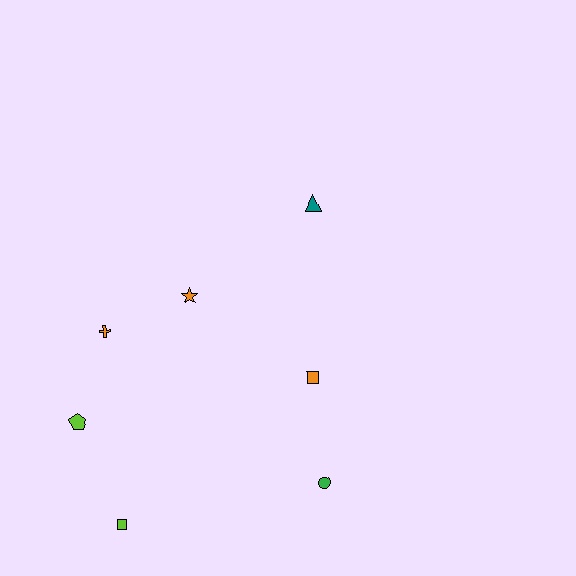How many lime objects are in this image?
There are 2 lime objects.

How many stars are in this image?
There is 1 star.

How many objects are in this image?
There are 7 objects.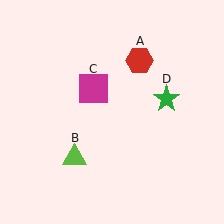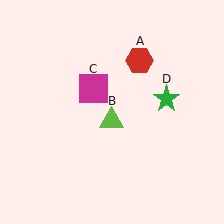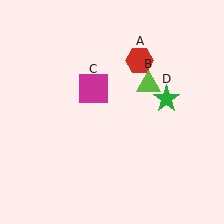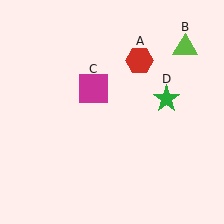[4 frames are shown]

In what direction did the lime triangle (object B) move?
The lime triangle (object B) moved up and to the right.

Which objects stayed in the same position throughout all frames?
Red hexagon (object A) and magenta square (object C) and green star (object D) remained stationary.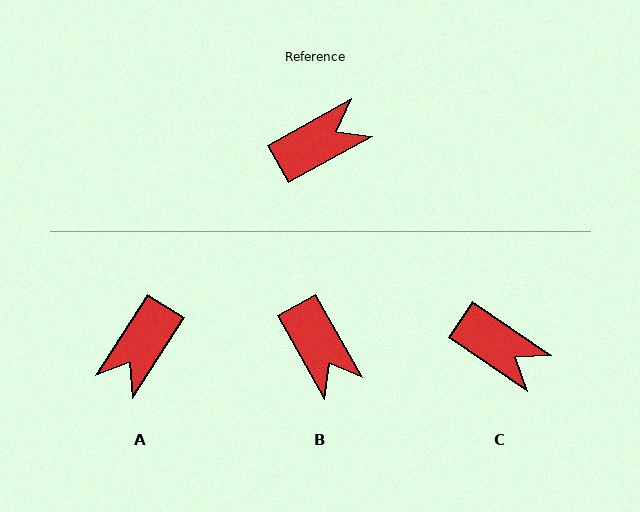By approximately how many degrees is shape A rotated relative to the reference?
Approximately 152 degrees clockwise.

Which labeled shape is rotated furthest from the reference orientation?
A, about 152 degrees away.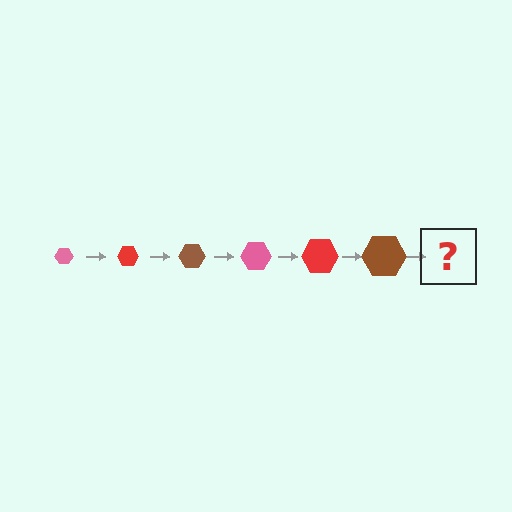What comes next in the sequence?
The next element should be a pink hexagon, larger than the previous one.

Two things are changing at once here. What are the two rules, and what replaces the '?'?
The two rules are that the hexagon grows larger each step and the color cycles through pink, red, and brown. The '?' should be a pink hexagon, larger than the previous one.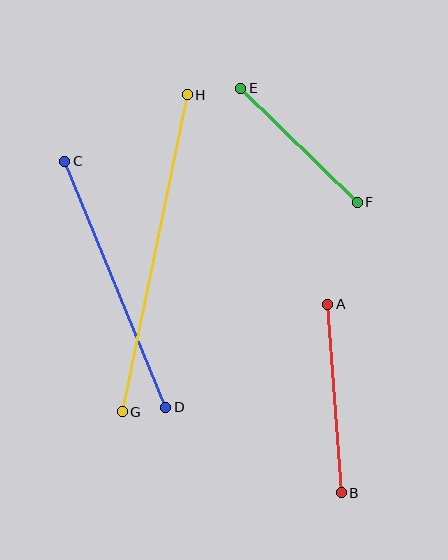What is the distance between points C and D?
The distance is approximately 266 pixels.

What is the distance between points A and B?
The distance is approximately 189 pixels.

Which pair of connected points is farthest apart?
Points G and H are farthest apart.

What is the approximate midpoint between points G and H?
The midpoint is at approximately (155, 253) pixels.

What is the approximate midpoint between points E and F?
The midpoint is at approximately (299, 145) pixels.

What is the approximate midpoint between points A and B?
The midpoint is at approximately (335, 399) pixels.